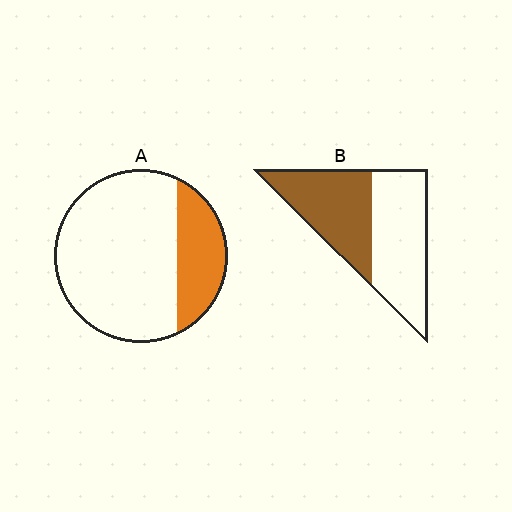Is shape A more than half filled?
No.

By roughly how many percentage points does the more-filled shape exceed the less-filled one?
By roughly 20 percentage points (B over A).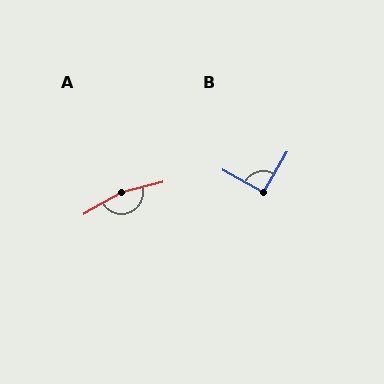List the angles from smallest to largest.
B (91°), A (165°).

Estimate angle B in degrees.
Approximately 91 degrees.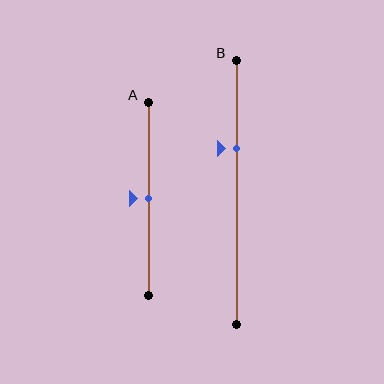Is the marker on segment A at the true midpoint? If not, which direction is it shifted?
Yes, the marker on segment A is at the true midpoint.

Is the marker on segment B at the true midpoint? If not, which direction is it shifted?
No, the marker on segment B is shifted upward by about 17% of the segment length.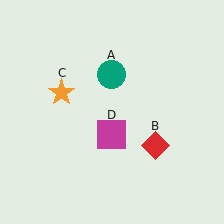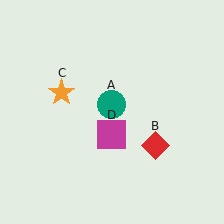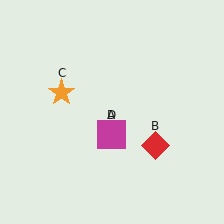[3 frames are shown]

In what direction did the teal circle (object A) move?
The teal circle (object A) moved down.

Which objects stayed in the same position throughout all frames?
Red diamond (object B) and orange star (object C) and magenta square (object D) remained stationary.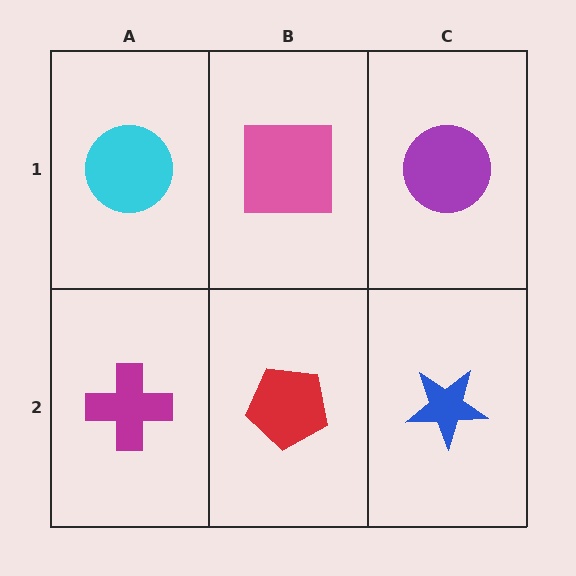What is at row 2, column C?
A blue star.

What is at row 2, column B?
A red pentagon.